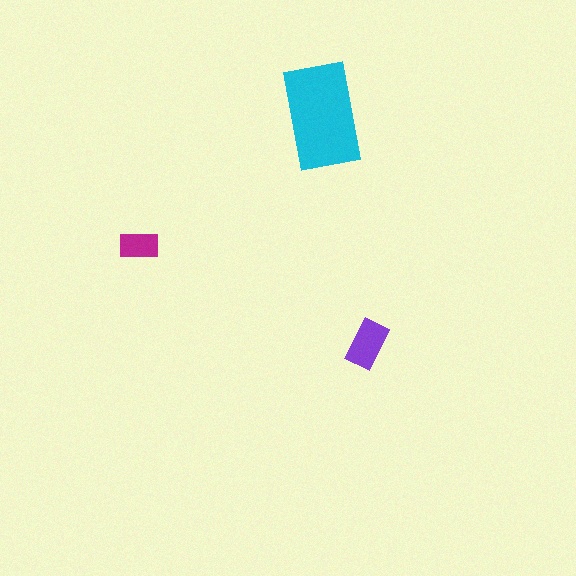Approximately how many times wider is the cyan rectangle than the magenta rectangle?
About 2.5 times wider.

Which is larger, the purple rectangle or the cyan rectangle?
The cyan one.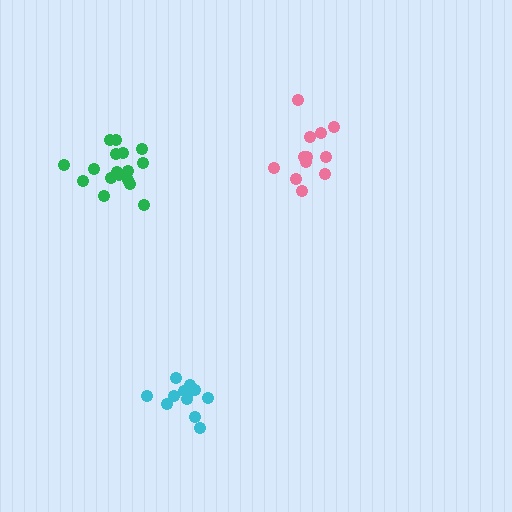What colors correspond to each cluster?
The clusters are colored: cyan, green, pink.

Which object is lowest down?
The cyan cluster is bottommost.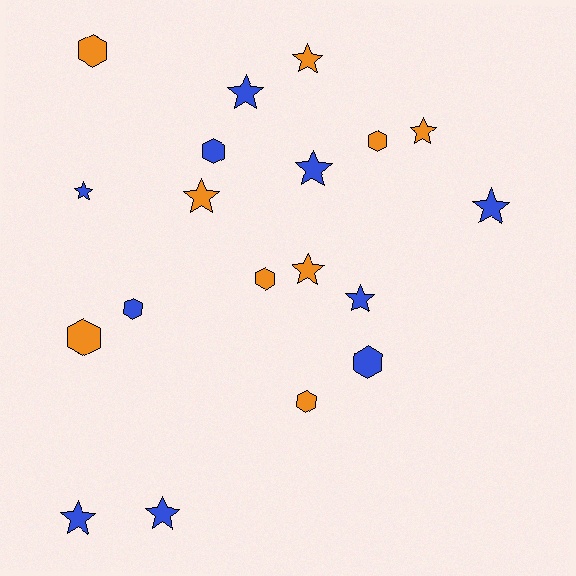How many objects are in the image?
There are 19 objects.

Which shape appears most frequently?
Star, with 11 objects.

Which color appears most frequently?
Blue, with 10 objects.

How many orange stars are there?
There are 4 orange stars.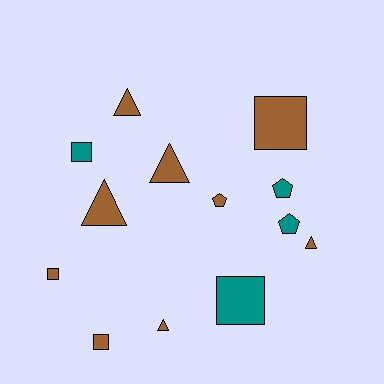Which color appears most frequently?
Brown, with 9 objects.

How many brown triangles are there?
There are 5 brown triangles.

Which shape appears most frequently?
Triangle, with 5 objects.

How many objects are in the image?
There are 13 objects.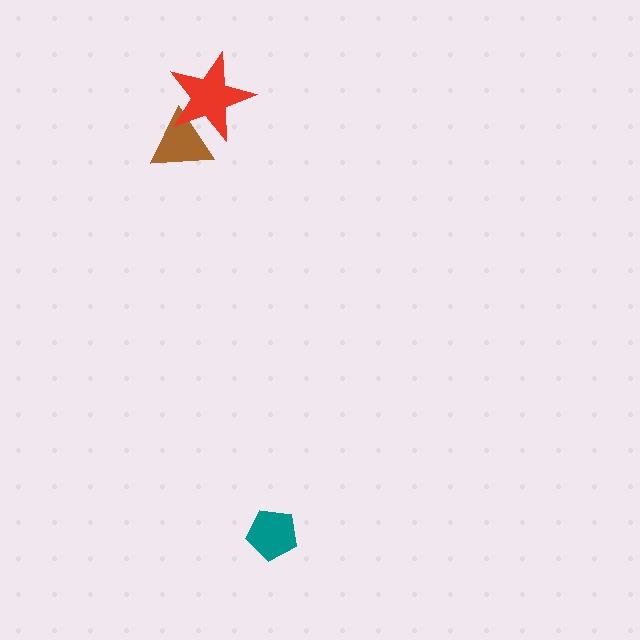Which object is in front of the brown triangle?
The red star is in front of the brown triangle.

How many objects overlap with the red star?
1 object overlaps with the red star.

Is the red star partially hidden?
No, no other shape covers it.